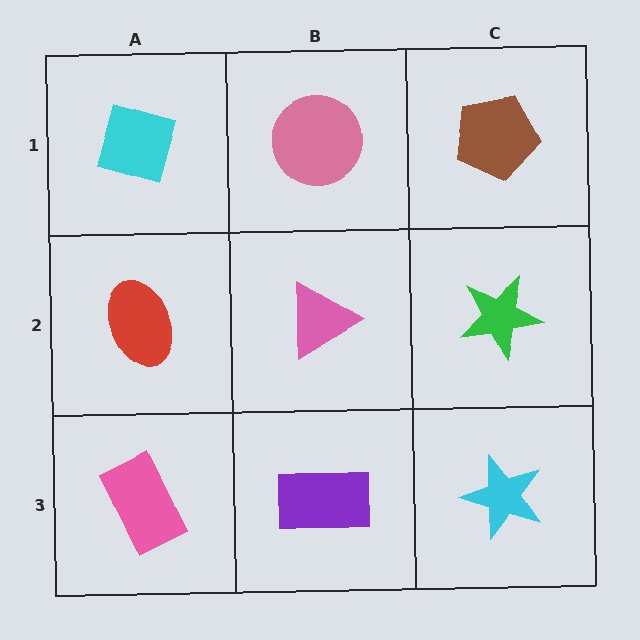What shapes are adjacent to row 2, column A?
A cyan diamond (row 1, column A), a pink rectangle (row 3, column A), a pink triangle (row 2, column B).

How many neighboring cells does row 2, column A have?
3.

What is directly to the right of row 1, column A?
A pink circle.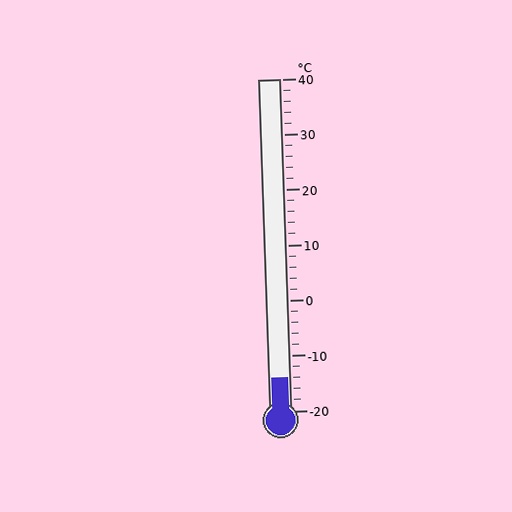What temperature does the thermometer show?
The thermometer shows approximately -14°C.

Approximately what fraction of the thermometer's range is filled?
The thermometer is filled to approximately 10% of its range.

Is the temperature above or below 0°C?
The temperature is below 0°C.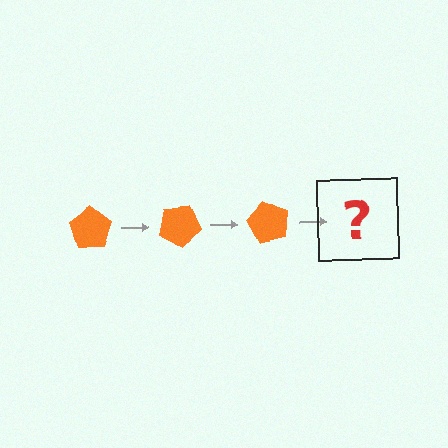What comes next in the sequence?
The next element should be an orange pentagon rotated 90 degrees.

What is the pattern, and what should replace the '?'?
The pattern is that the pentagon rotates 30 degrees each step. The '?' should be an orange pentagon rotated 90 degrees.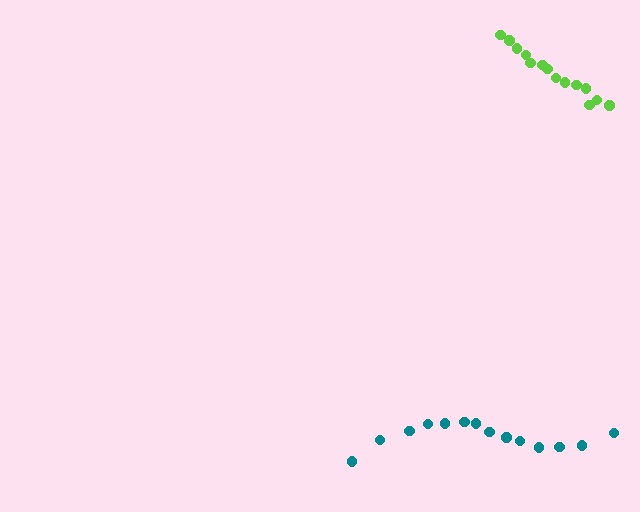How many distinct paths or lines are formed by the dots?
There are 2 distinct paths.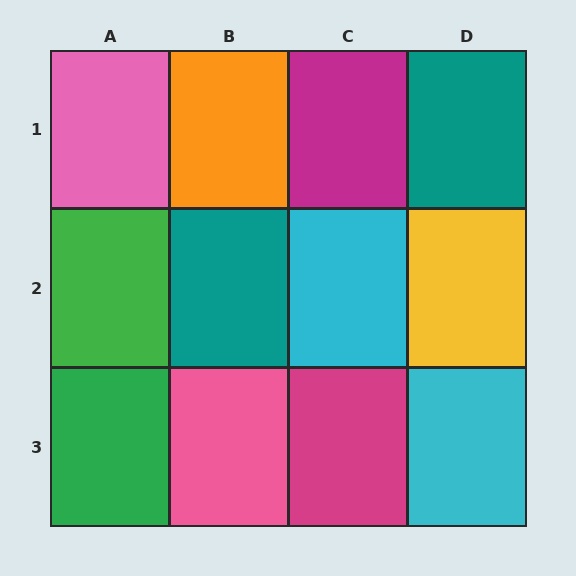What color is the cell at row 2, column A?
Green.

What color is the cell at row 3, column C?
Magenta.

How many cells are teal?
2 cells are teal.